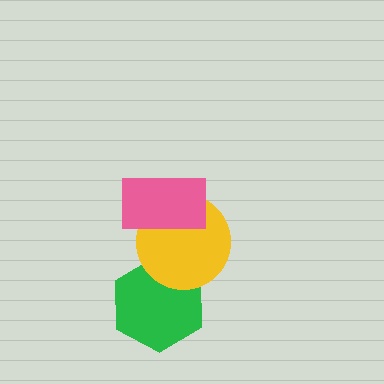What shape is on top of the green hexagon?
The yellow circle is on top of the green hexagon.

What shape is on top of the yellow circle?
The pink rectangle is on top of the yellow circle.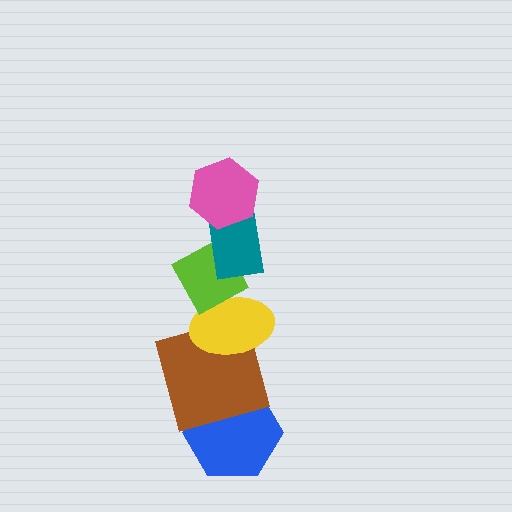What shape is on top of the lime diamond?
The teal rectangle is on top of the lime diamond.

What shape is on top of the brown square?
The yellow ellipse is on top of the brown square.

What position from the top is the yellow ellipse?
The yellow ellipse is 4th from the top.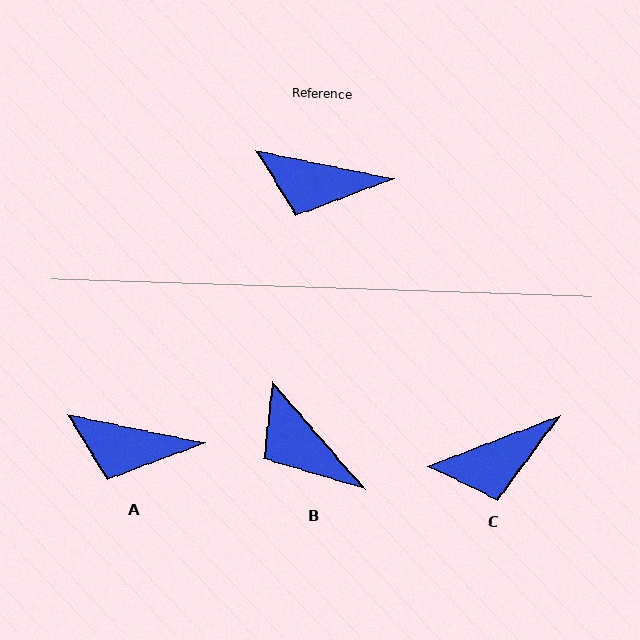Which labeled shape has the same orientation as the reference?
A.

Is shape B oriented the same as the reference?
No, it is off by about 37 degrees.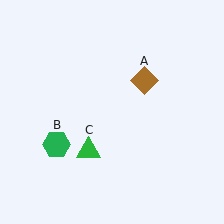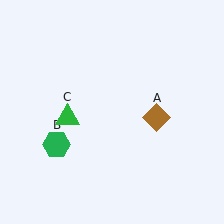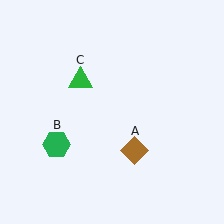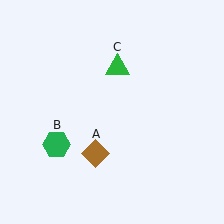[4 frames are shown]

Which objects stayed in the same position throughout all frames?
Green hexagon (object B) remained stationary.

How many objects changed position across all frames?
2 objects changed position: brown diamond (object A), green triangle (object C).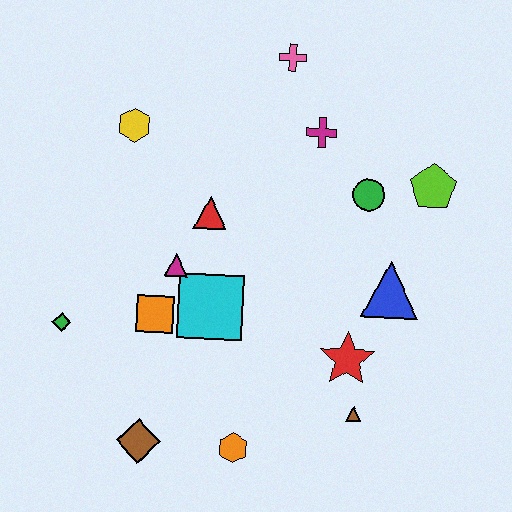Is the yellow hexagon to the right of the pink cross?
No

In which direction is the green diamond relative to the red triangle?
The green diamond is to the left of the red triangle.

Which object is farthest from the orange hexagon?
The pink cross is farthest from the orange hexagon.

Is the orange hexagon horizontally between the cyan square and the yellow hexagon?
No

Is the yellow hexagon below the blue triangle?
No